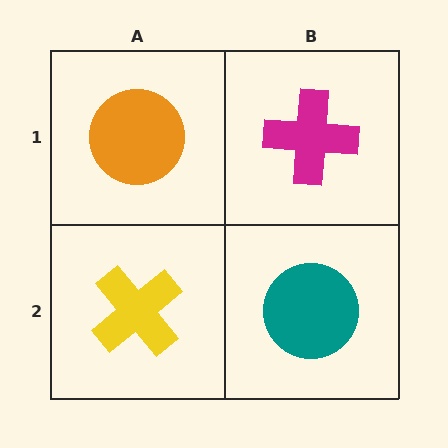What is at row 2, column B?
A teal circle.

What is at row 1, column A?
An orange circle.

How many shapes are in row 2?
2 shapes.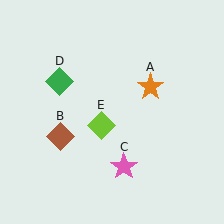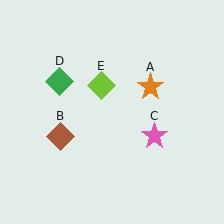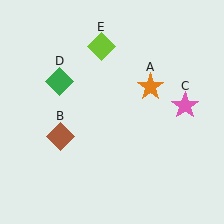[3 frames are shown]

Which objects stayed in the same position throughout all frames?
Orange star (object A) and brown diamond (object B) and green diamond (object D) remained stationary.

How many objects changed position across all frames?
2 objects changed position: pink star (object C), lime diamond (object E).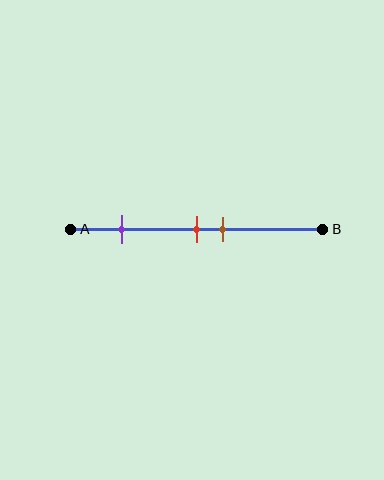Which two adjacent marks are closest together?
The red and brown marks are the closest adjacent pair.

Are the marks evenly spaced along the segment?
No, the marks are not evenly spaced.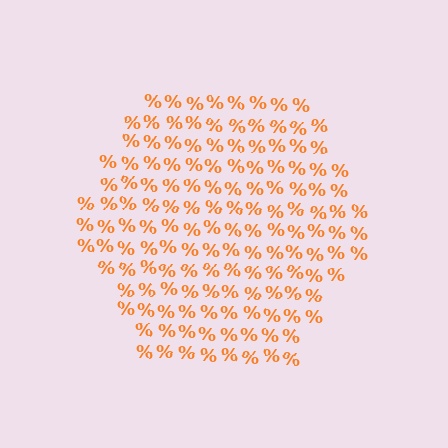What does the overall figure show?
The overall figure shows a hexagon.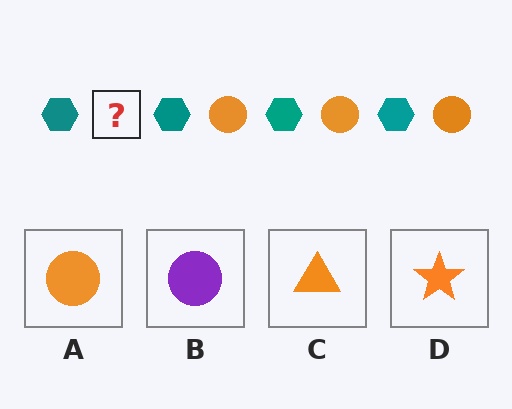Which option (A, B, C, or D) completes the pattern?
A.